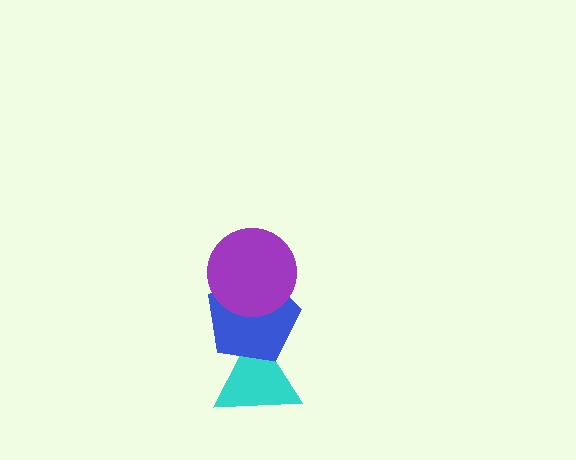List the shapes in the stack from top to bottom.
From top to bottom: the purple circle, the blue pentagon, the cyan triangle.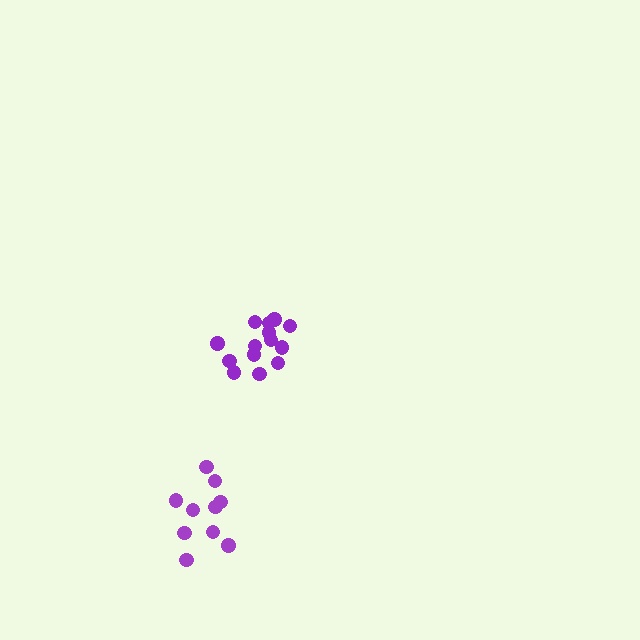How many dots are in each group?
Group 1: 14 dots, Group 2: 10 dots (24 total).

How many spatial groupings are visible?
There are 2 spatial groupings.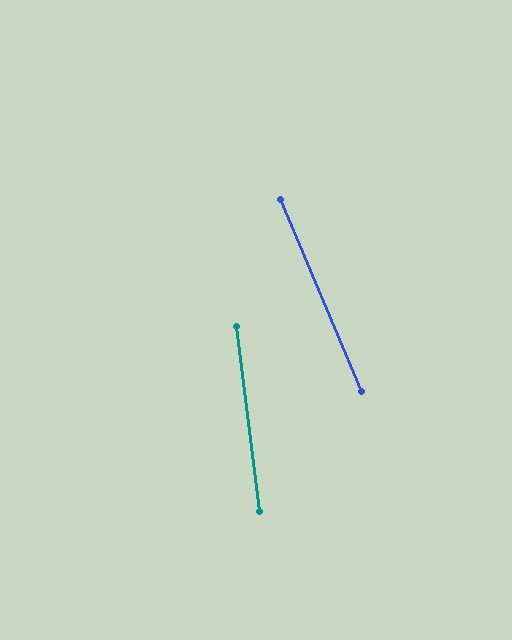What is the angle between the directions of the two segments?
Approximately 16 degrees.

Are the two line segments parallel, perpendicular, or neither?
Neither parallel nor perpendicular — they differ by about 16°.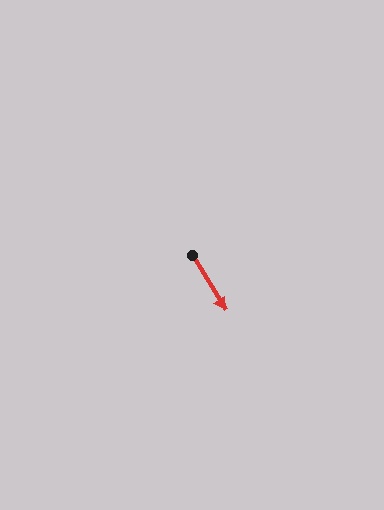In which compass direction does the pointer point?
Southeast.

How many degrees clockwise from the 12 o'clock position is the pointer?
Approximately 149 degrees.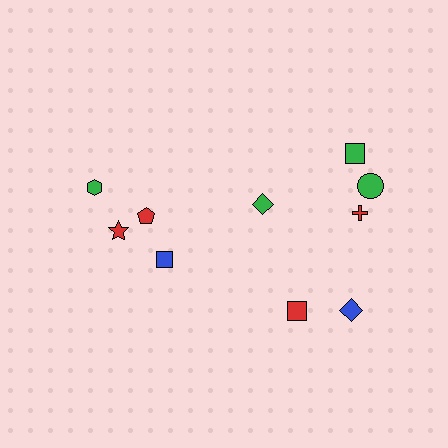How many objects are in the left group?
There are 4 objects.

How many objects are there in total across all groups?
There are 10 objects.